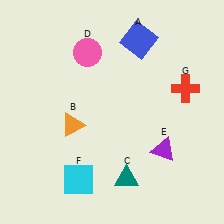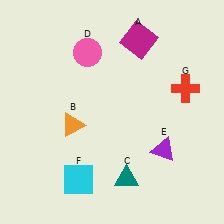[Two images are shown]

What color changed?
The square (A) changed from blue in Image 1 to magenta in Image 2.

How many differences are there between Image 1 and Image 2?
There is 1 difference between the two images.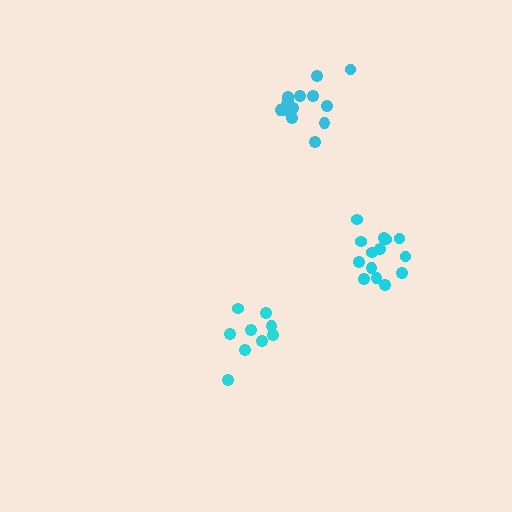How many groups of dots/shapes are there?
There are 3 groups.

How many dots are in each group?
Group 1: 9 dots, Group 2: 14 dots, Group 3: 14 dots (37 total).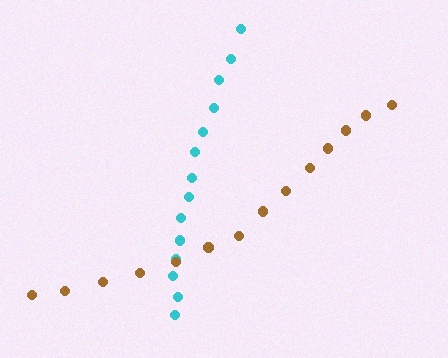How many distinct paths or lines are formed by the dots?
There are 2 distinct paths.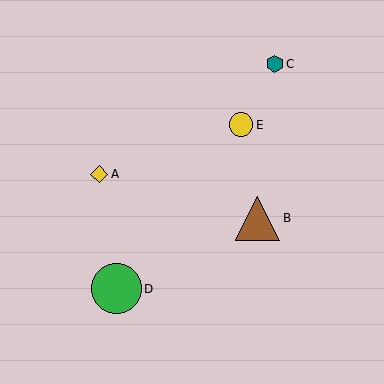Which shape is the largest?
The green circle (labeled D) is the largest.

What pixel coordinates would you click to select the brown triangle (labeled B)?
Click at (258, 218) to select the brown triangle B.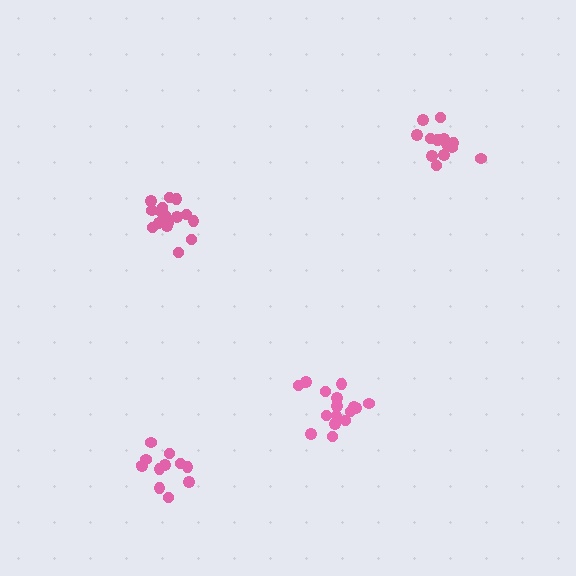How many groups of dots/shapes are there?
There are 4 groups.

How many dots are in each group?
Group 1: 16 dots, Group 2: 16 dots, Group 3: 12 dots, Group 4: 13 dots (57 total).